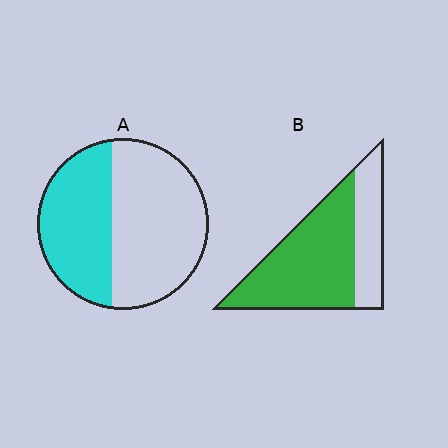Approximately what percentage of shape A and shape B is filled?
A is approximately 40% and B is approximately 70%.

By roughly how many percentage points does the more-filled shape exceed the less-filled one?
By roughly 25 percentage points (B over A).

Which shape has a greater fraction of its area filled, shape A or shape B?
Shape B.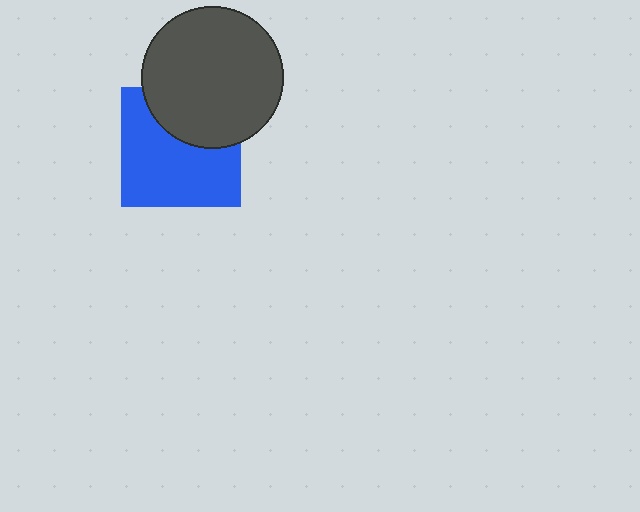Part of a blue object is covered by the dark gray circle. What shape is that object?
It is a square.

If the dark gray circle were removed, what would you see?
You would see the complete blue square.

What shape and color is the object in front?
The object in front is a dark gray circle.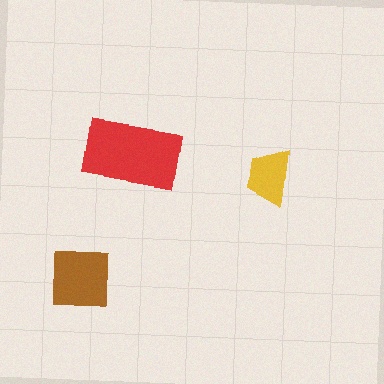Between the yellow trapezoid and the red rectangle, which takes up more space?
The red rectangle.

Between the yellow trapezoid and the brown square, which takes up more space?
The brown square.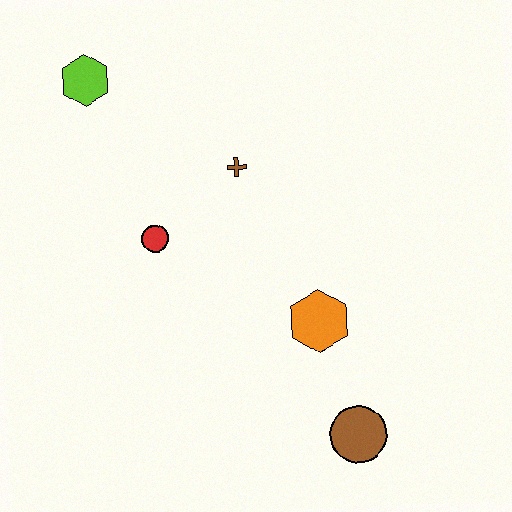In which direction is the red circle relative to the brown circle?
The red circle is above the brown circle.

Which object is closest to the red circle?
The brown cross is closest to the red circle.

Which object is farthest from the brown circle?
The lime hexagon is farthest from the brown circle.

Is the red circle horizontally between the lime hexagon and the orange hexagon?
Yes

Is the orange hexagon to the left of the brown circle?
Yes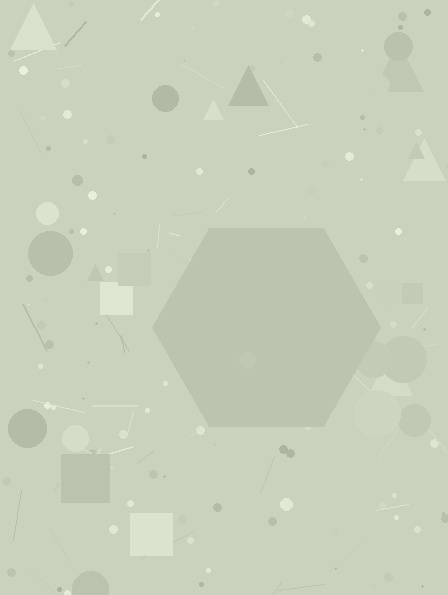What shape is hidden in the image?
A hexagon is hidden in the image.